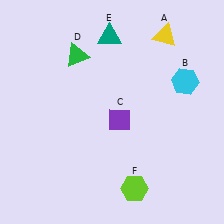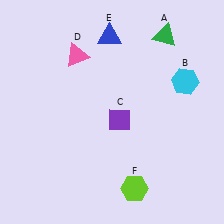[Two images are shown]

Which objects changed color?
A changed from yellow to green. D changed from green to pink. E changed from teal to blue.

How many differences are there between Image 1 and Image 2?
There are 3 differences between the two images.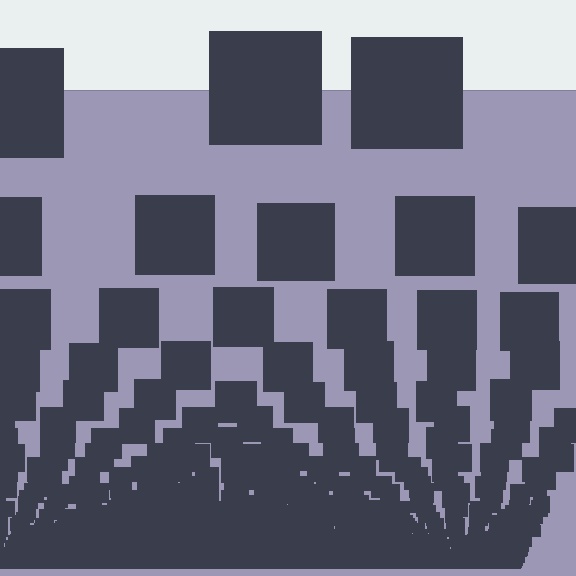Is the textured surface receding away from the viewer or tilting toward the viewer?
The surface appears to tilt toward the viewer. Texture elements get larger and sparser toward the top.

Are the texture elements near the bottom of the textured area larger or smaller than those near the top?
Smaller. The gradient is inverted — elements near the bottom are smaller and denser.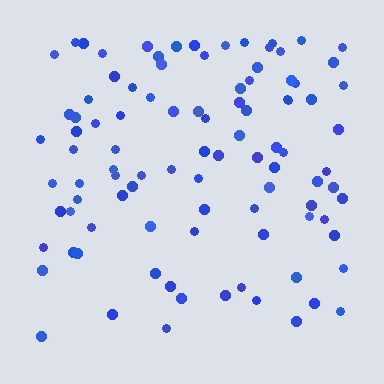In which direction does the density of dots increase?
From bottom to top, with the top side densest.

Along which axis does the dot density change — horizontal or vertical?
Vertical.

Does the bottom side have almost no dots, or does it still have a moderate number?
Still a moderate number, just noticeably fewer than the top.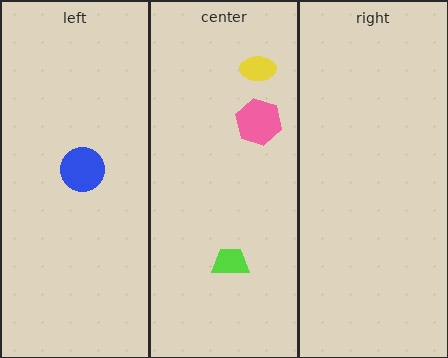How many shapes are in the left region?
1.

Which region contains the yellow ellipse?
The center region.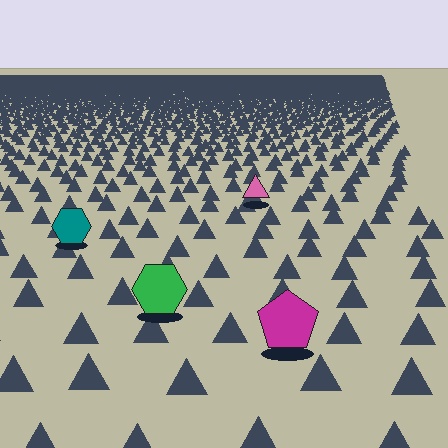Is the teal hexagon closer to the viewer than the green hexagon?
No. The green hexagon is closer — you can tell from the texture gradient: the ground texture is coarser near it.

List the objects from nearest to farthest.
From nearest to farthest: the magenta pentagon, the green hexagon, the teal hexagon, the pink triangle.